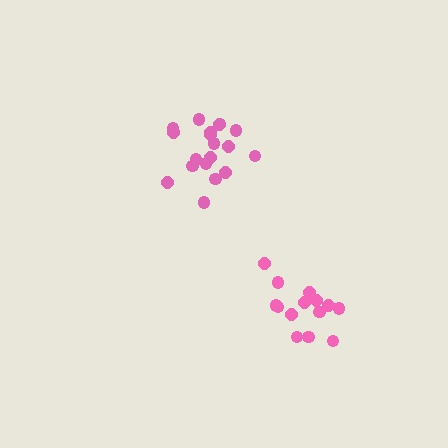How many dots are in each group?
Group 1: 19 dots, Group 2: 14 dots (33 total).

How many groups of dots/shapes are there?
There are 2 groups.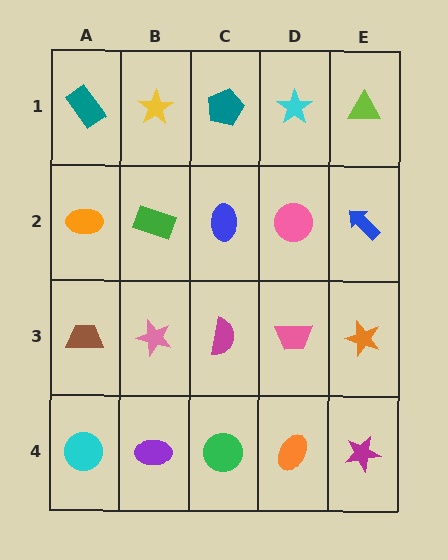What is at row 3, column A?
A brown trapezoid.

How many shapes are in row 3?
5 shapes.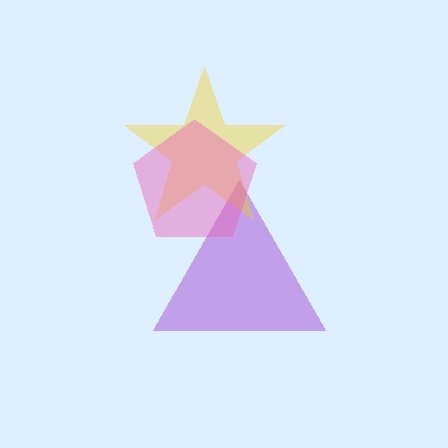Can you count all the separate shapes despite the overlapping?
Yes, there are 3 separate shapes.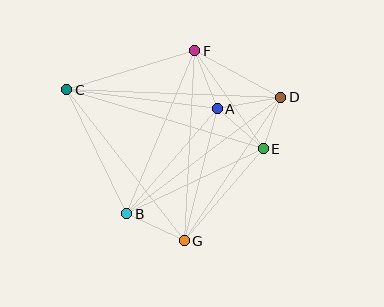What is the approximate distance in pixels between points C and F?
The distance between C and F is approximately 134 pixels.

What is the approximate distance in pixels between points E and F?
The distance between E and F is approximately 120 pixels.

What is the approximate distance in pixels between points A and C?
The distance between A and C is approximately 152 pixels.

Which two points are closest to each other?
Points D and E are closest to each other.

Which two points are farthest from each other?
Points C and D are farthest from each other.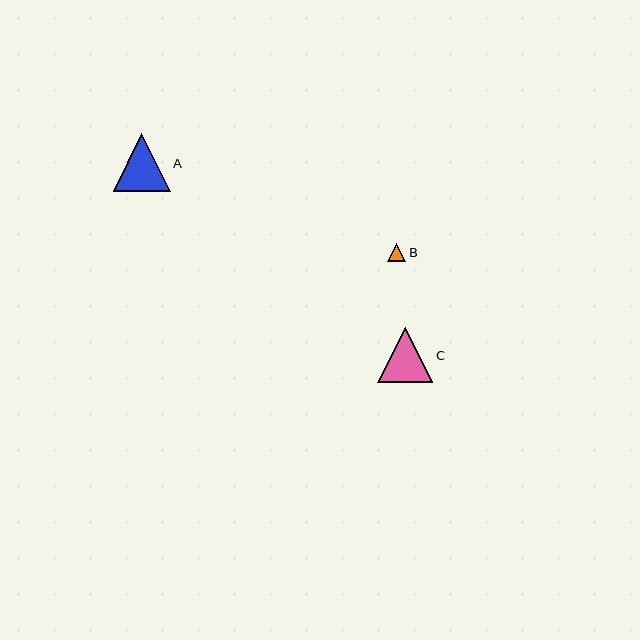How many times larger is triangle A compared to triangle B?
Triangle A is approximately 3.2 times the size of triangle B.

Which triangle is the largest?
Triangle A is the largest with a size of approximately 57 pixels.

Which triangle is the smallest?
Triangle B is the smallest with a size of approximately 18 pixels.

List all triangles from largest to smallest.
From largest to smallest: A, C, B.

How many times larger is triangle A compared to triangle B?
Triangle A is approximately 3.2 times the size of triangle B.